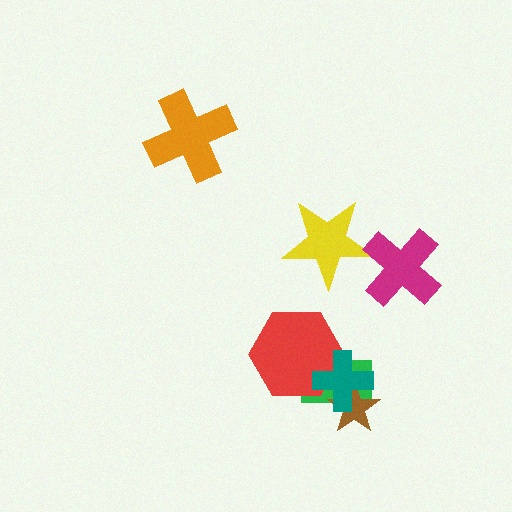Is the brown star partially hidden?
Yes, it is partially covered by another shape.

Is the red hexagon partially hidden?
Yes, it is partially covered by another shape.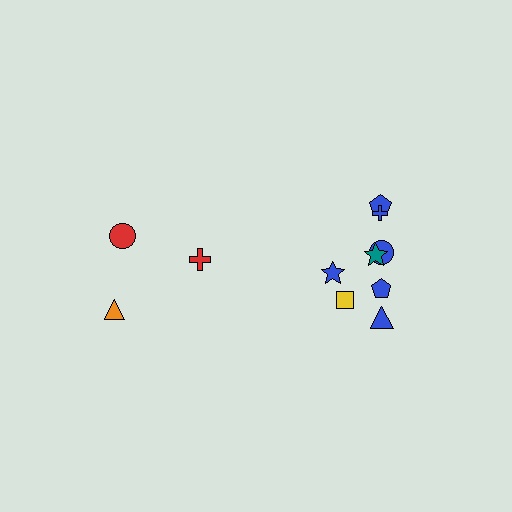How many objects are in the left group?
There are 3 objects.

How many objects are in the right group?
There are 8 objects.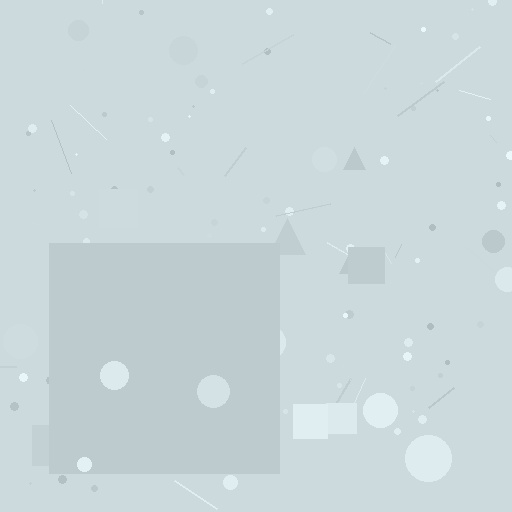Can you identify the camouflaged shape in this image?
The camouflaged shape is a square.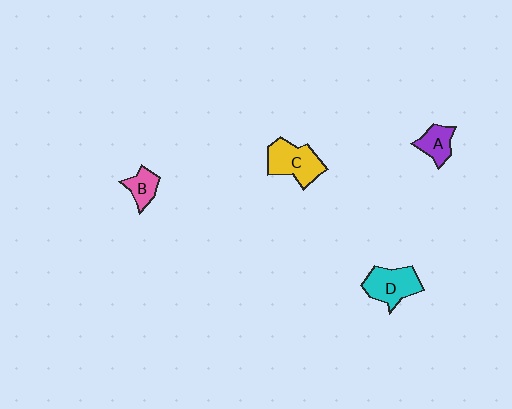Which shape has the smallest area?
Shape B (pink).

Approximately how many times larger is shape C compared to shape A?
Approximately 1.7 times.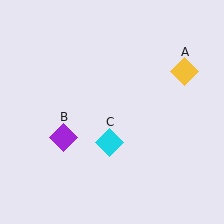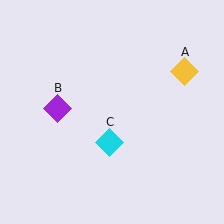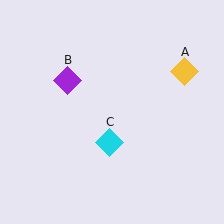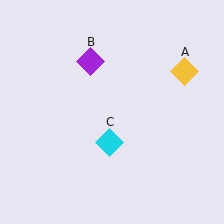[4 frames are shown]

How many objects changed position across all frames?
1 object changed position: purple diamond (object B).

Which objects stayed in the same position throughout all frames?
Yellow diamond (object A) and cyan diamond (object C) remained stationary.